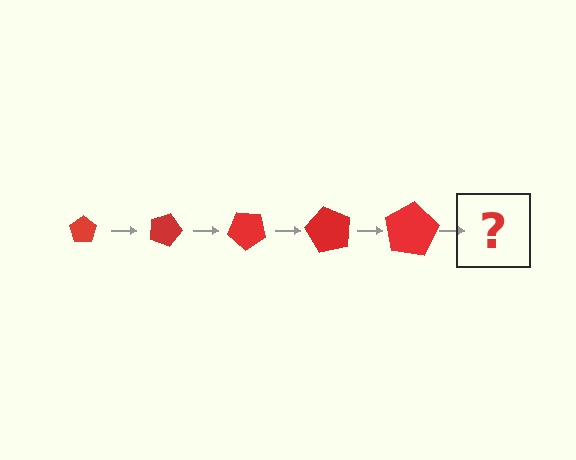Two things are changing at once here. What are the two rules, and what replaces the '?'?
The two rules are that the pentagon grows larger each step and it rotates 20 degrees each step. The '?' should be a pentagon, larger than the previous one and rotated 100 degrees from the start.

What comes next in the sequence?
The next element should be a pentagon, larger than the previous one and rotated 100 degrees from the start.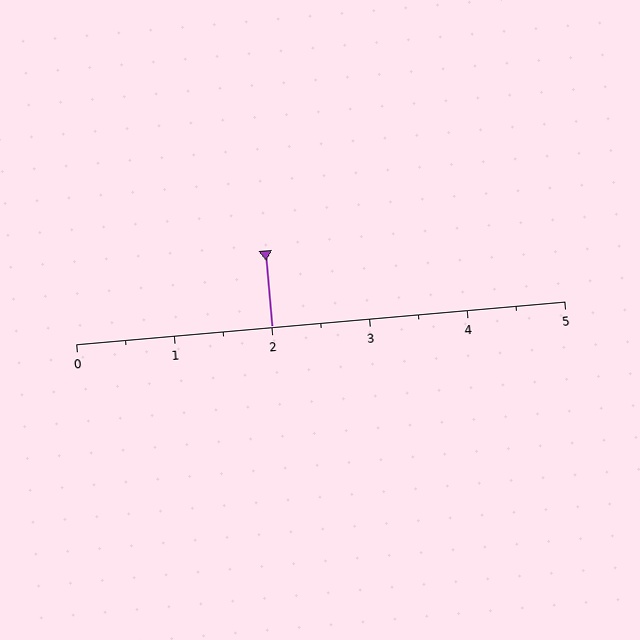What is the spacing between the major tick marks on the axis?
The major ticks are spaced 1 apart.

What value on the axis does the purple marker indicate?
The marker indicates approximately 2.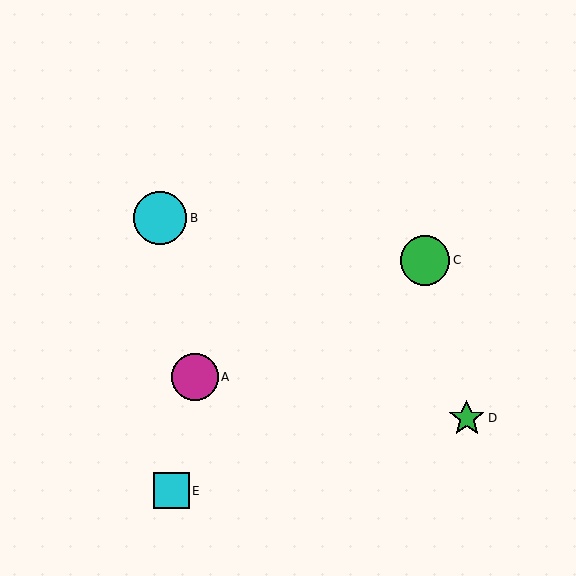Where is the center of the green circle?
The center of the green circle is at (425, 260).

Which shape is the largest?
The cyan circle (labeled B) is the largest.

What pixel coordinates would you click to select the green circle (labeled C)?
Click at (425, 260) to select the green circle C.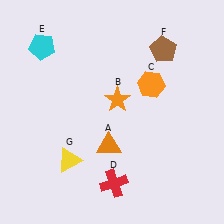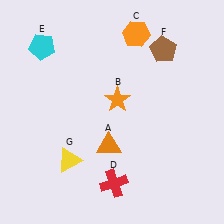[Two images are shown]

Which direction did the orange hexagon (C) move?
The orange hexagon (C) moved up.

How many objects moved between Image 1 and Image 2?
1 object moved between the two images.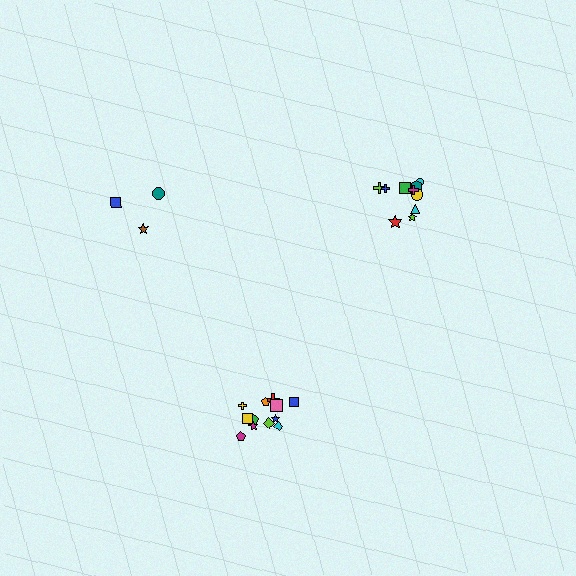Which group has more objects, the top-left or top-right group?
The top-right group.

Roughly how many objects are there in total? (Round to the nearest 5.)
Roughly 25 objects in total.